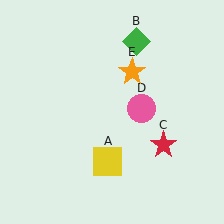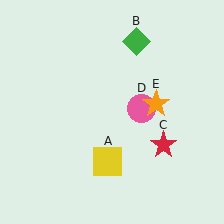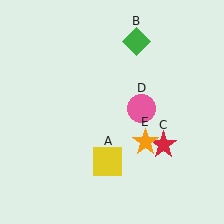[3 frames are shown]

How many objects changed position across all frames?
1 object changed position: orange star (object E).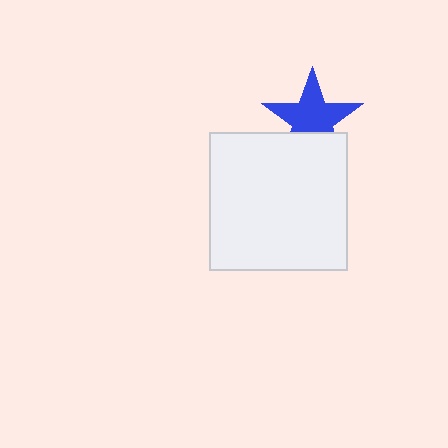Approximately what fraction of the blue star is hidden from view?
Roughly 31% of the blue star is hidden behind the white square.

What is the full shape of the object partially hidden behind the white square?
The partially hidden object is a blue star.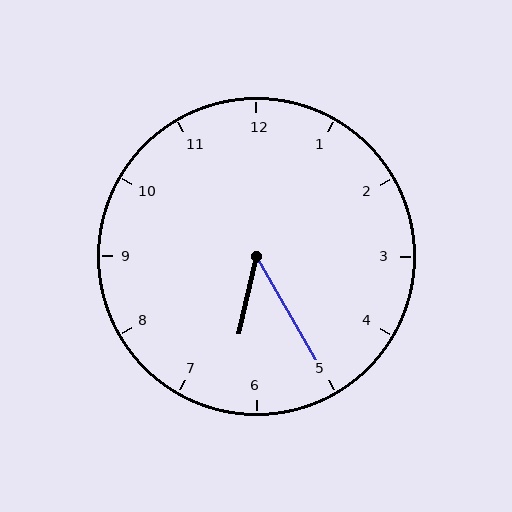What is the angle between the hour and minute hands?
Approximately 42 degrees.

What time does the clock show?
6:25.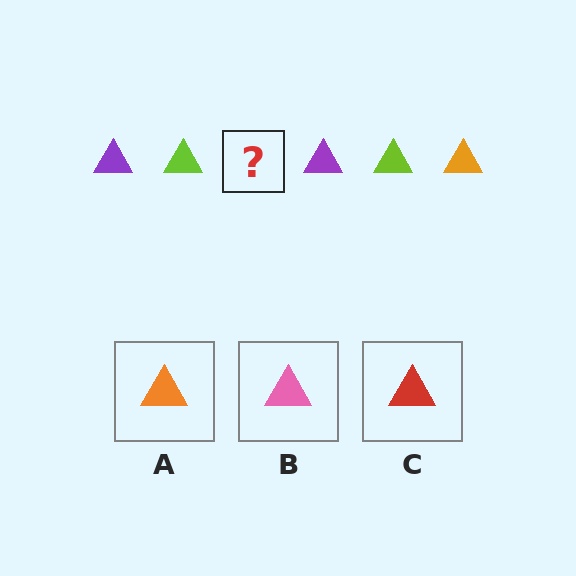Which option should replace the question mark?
Option A.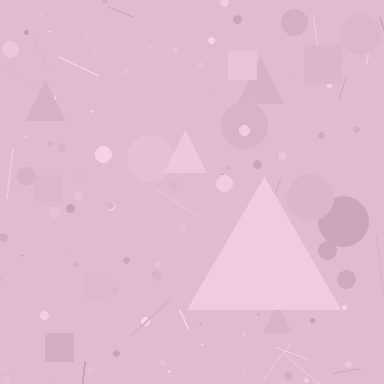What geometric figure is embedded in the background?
A triangle is embedded in the background.